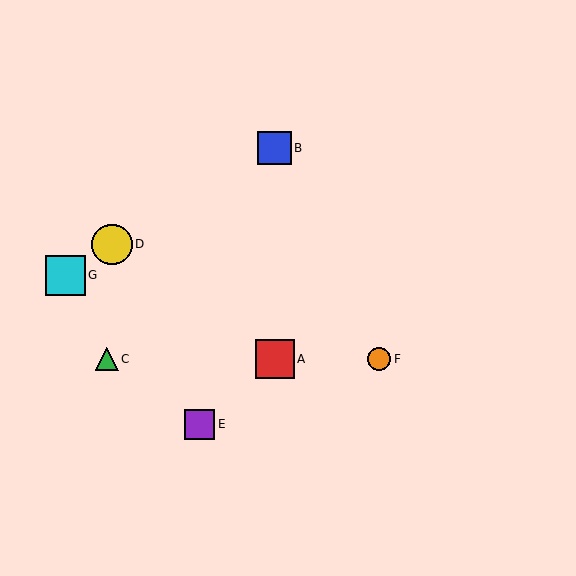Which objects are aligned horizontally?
Objects A, C, F are aligned horizontally.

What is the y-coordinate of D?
Object D is at y≈244.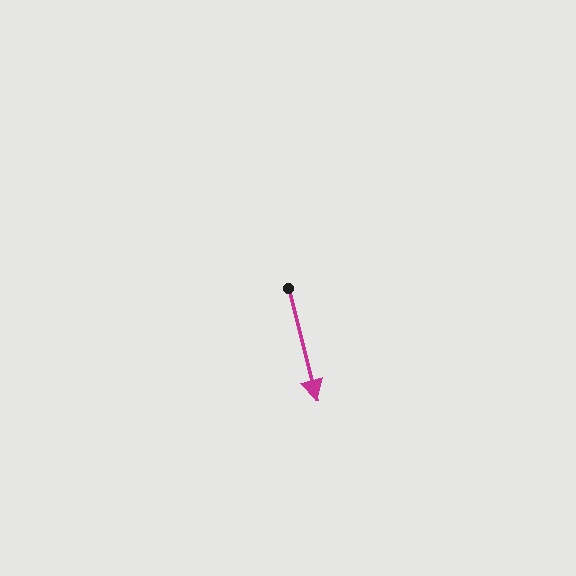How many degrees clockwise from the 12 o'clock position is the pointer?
Approximately 166 degrees.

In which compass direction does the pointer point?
South.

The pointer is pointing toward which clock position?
Roughly 6 o'clock.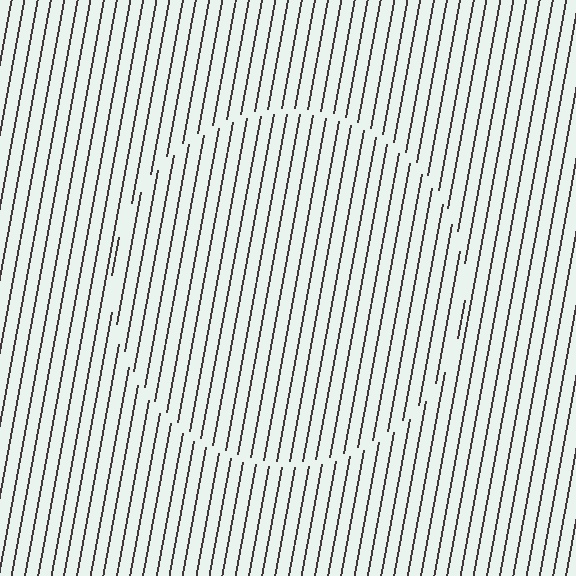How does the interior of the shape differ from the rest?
The interior of the shape contains the same grating, shifted by half a period — the contour is defined by the phase discontinuity where line-ends from the inner and outer gratings abut.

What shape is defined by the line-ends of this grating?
An illusory circle. The interior of the shape contains the same grating, shifted by half a period — the contour is defined by the phase discontinuity where line-ends from the inner and outer gratings abut.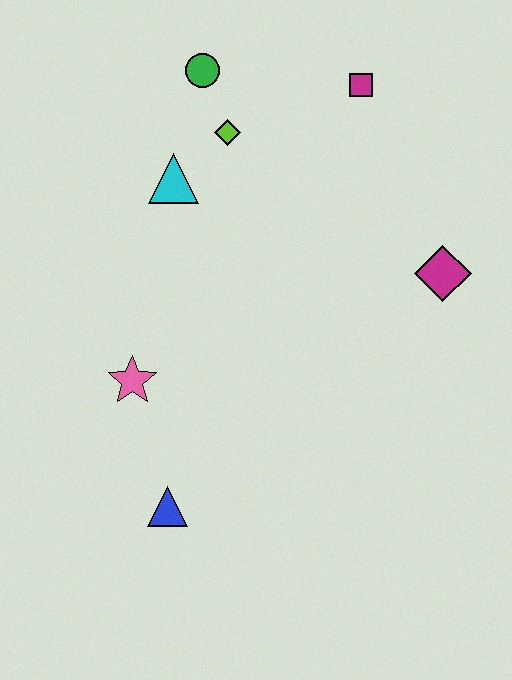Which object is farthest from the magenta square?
The blue triangle is farthest from the magenta square.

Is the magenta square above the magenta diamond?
Yes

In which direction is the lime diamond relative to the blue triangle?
The lime diamond is above the blue triangle.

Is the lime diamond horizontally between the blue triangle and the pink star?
No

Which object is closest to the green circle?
The lime diamond is closest to the green circle.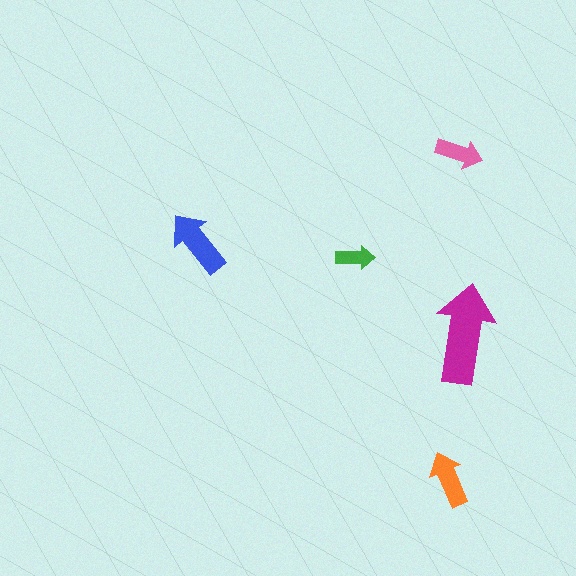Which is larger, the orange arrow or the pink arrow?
The orange one.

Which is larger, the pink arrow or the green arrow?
The pink one.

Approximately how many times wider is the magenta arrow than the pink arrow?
About 2 times wider.